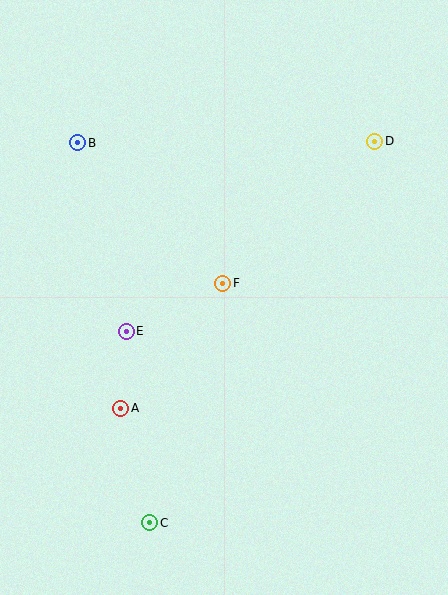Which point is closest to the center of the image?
Point F at (223, 284) is closest to the center.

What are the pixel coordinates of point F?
Point F is at (223, 284).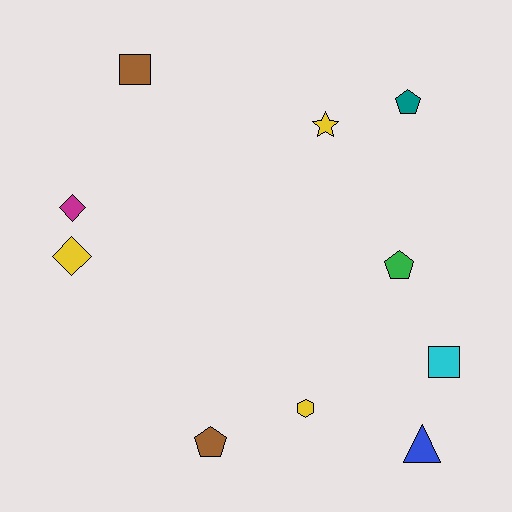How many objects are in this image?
There are 10 objects.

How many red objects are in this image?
There are no red objects.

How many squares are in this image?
There are 2 squares.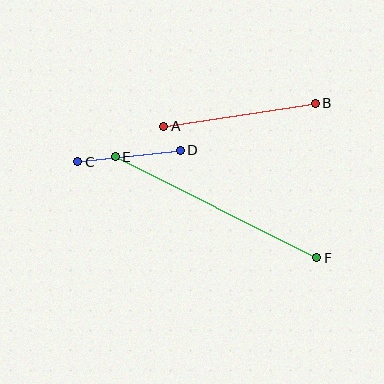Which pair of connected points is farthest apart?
Points E and F are farthest apart.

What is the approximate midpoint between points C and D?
The midpoint is at approximately (129, 156) pixels.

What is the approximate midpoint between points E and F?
The midpoint is at approximately (216, 207) pixels.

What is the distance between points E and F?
The distance is approximately 225 pixels.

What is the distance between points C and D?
The distance is approximately 103 pixels.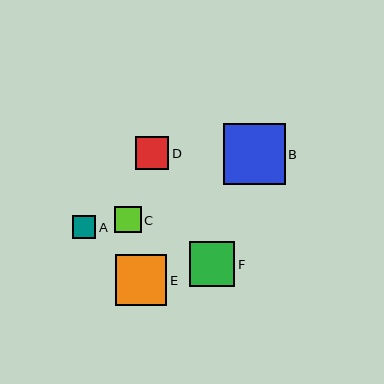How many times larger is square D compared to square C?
Square D is approximately 1.3 times the size of square C.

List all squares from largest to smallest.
From largest to smallest: B, E, F, D, C, A.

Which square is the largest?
Square B is the largest with a size of approximately 61 pixels.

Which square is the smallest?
Square A is the smallest with a size of approximately 24 pixels.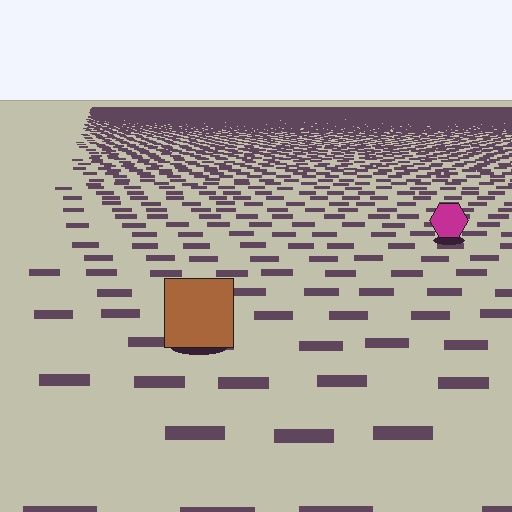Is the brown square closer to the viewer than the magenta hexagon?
Yes. The brown square is closer — you can tell from the texture gradient: the ground texture is coarser near it.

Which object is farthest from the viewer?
The magenta hexagon is farthest from the viewer. It appears smaller and the ground texture around it is denser.